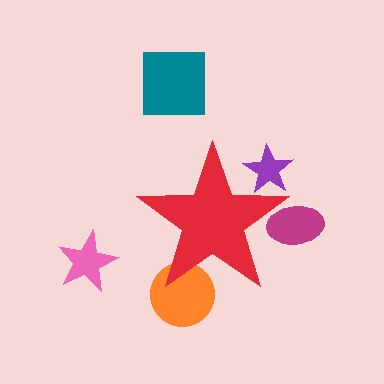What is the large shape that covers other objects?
A red star.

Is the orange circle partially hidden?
Yes, the orange circle is partially hidden behind the red star.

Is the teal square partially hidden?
No, the teal square is fully visible.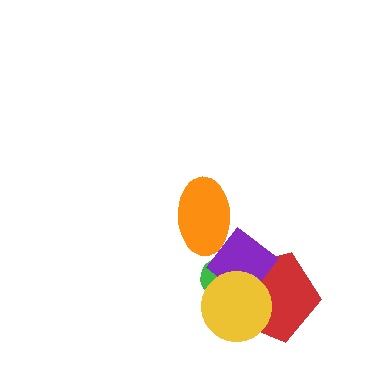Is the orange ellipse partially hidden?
Yes, it is partially covered by another shape.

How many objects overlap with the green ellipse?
3 objects overlap with the green ellipse.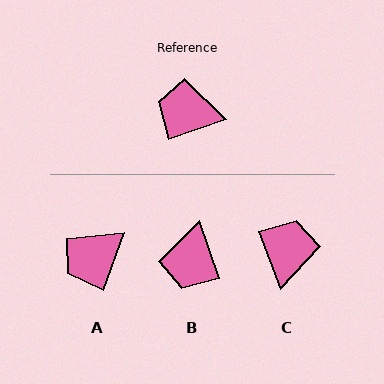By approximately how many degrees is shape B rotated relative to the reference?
Approximately 90 degrees counter-clockwise.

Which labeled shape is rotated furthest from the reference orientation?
B, about 90 degrees away.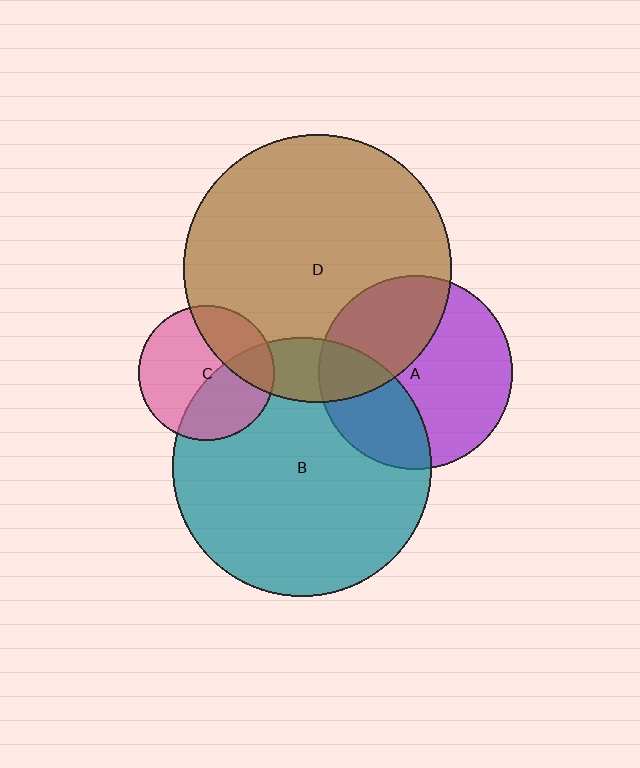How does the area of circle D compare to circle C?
Approximately 3.9 times.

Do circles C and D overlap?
Yes.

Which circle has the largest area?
Circle D (brown).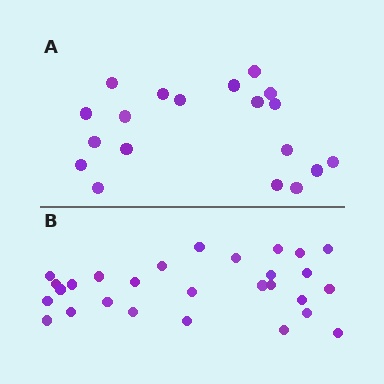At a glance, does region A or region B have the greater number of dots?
Region B (the bottom region) has more dots.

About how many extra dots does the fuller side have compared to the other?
Region B has roughly 8 or so more dots than region A.